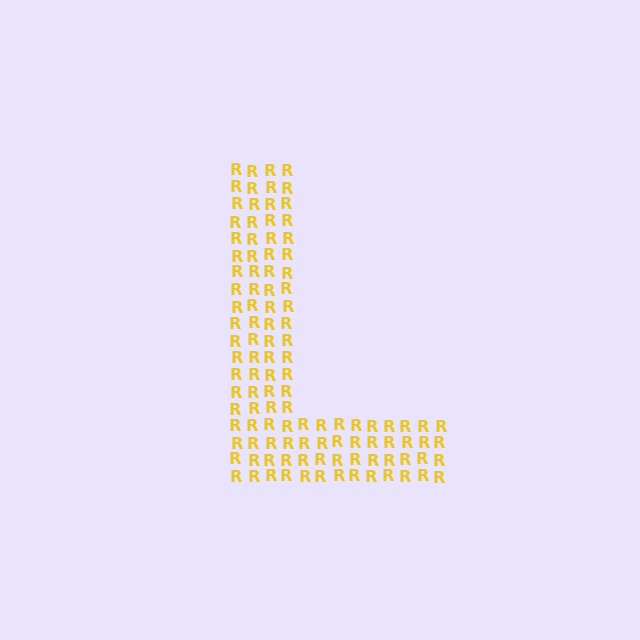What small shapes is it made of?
It is made of small letter R's.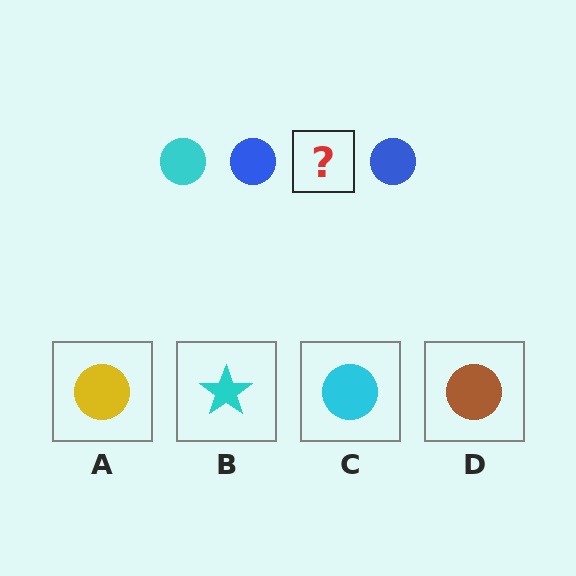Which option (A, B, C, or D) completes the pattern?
C.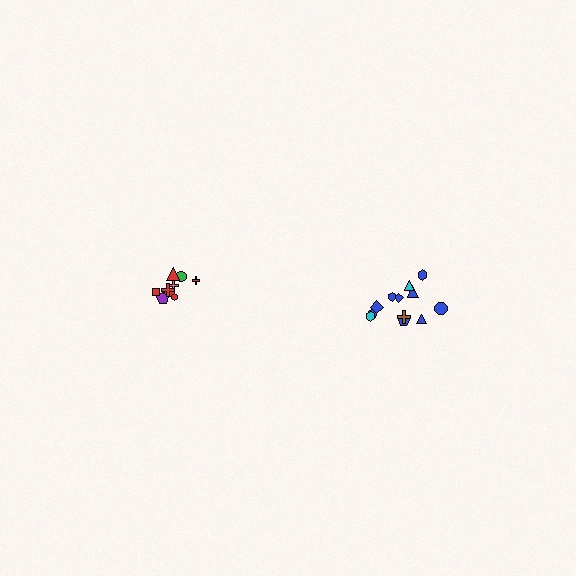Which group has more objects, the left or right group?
The right group.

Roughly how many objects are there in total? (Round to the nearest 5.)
Roughly 20 objects in total.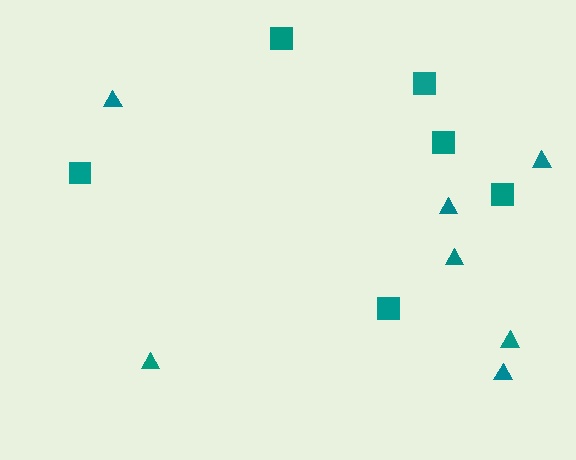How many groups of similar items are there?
There are 2 groups: one group of triangles (7) and one group of squares (6).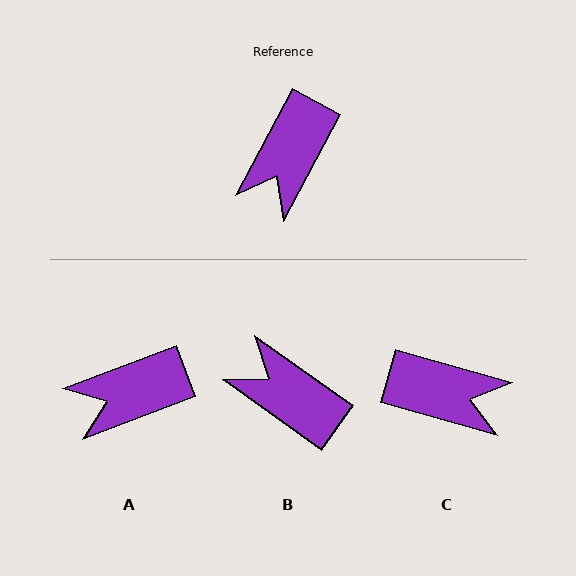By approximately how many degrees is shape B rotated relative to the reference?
Approximately 97 degrees clockwise.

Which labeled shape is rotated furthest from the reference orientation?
C, about 103 degrees away.